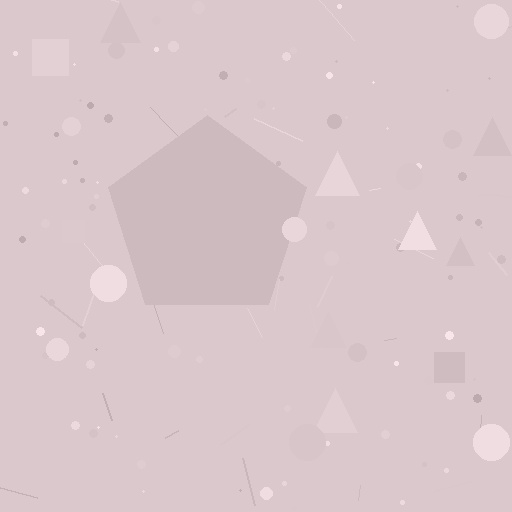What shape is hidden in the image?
A pentagon is hidden in the image.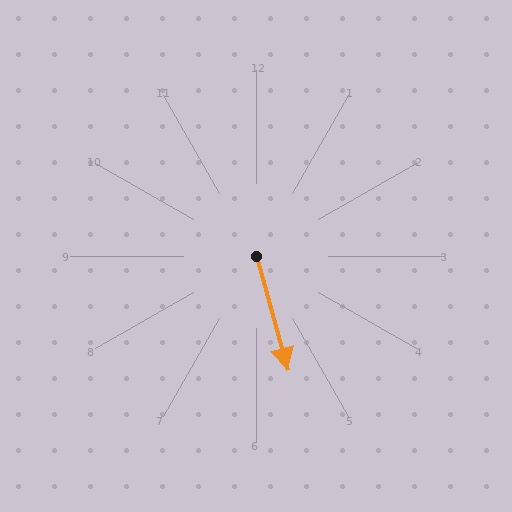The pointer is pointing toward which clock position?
Roughly 5 o'clock.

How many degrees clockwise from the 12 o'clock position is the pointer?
Approximately 164 degrees.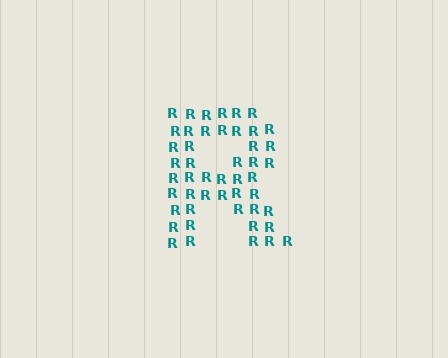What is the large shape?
The large shape is the letter R.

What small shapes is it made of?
It is made of small letter R's.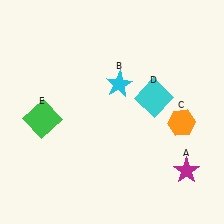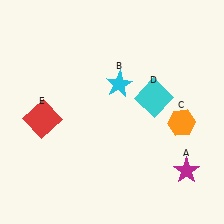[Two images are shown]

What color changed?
The square (E) changed from green in Image 1 to red in Image 2.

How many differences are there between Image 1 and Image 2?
There is 1 difference between the two images.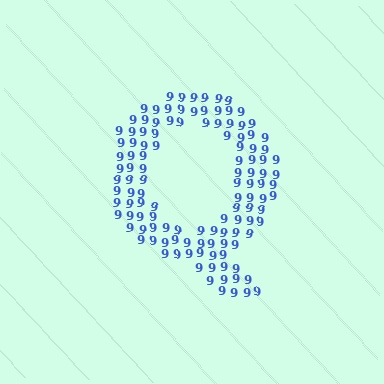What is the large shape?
The large shape is the letter Q.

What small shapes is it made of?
It is made of small digit 9's.